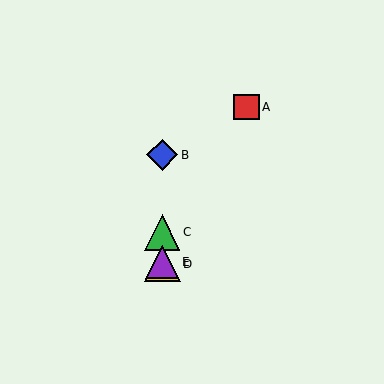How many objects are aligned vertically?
4 objects (B, C, D, E) are aligned vertically.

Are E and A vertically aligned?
No, E is at x≈162 and A is at x≈246.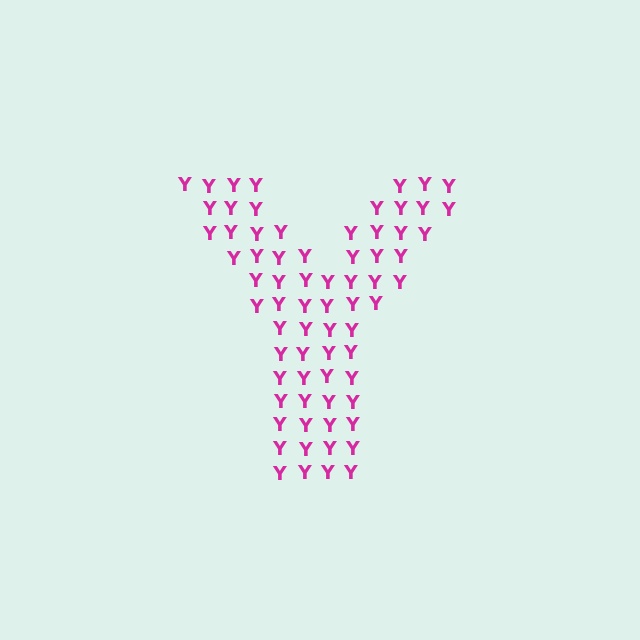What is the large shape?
The large shape is the letter Y.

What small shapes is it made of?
It is made of small letter Y's.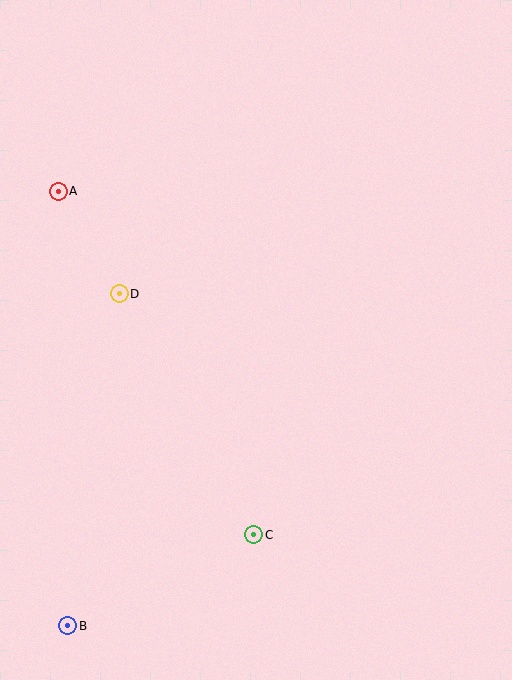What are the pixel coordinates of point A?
Point A is at (58, 191).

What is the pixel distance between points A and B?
The distance between A and B is 434 pixels.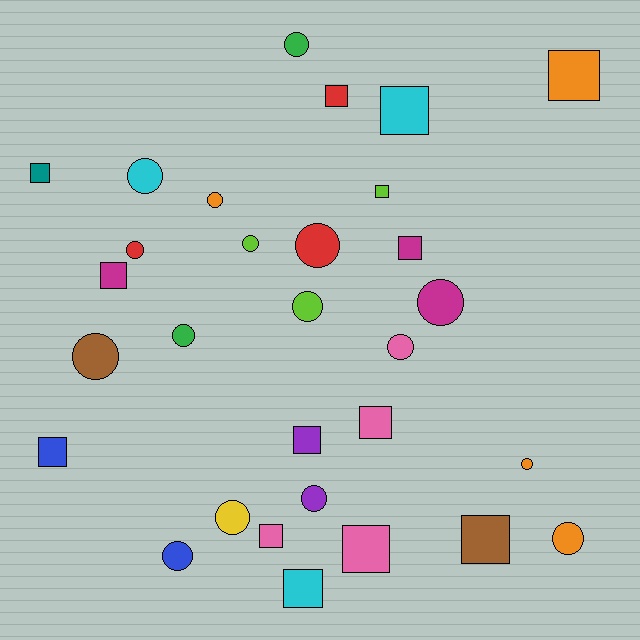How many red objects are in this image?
There are 3 red objects.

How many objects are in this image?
There are 30 objects.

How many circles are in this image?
There are 16 circles.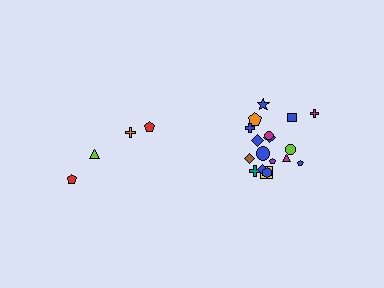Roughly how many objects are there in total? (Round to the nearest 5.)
Roughly 20 objects in total.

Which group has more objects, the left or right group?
The right group.